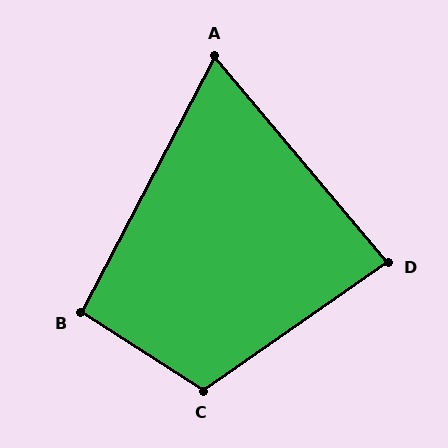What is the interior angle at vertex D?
Approximately 85 degrees (acute).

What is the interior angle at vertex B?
Approximately 95 degrees (obtuse).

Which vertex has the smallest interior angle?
A, at approximately 68 degrees.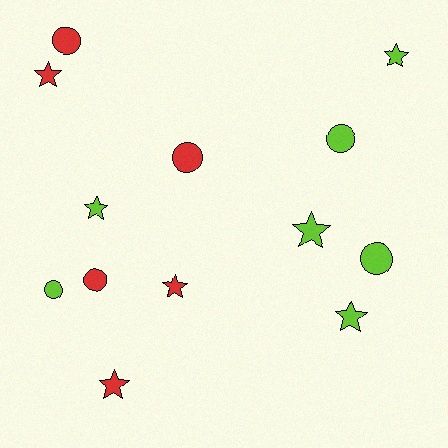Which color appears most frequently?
Lime, with 7 objects.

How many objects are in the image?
There are 13 objects.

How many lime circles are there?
There are 3 lime circles.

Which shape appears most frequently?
Star, with 7 objects.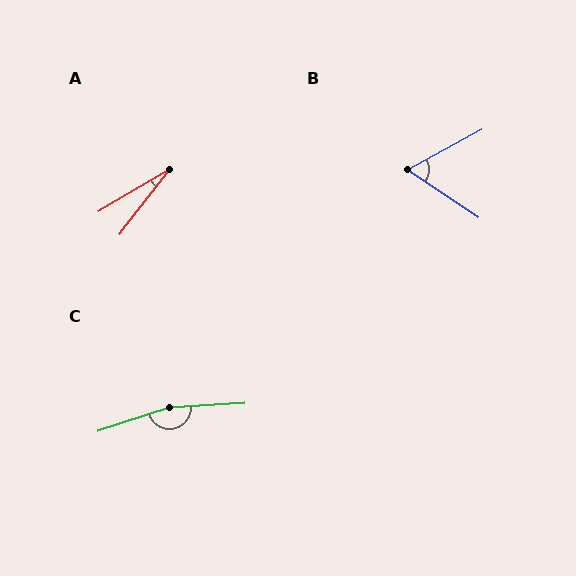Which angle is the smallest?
A, at approximately 22 degrees.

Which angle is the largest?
C, at approximately 165 degrees.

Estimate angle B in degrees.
Approximately 62 degrees.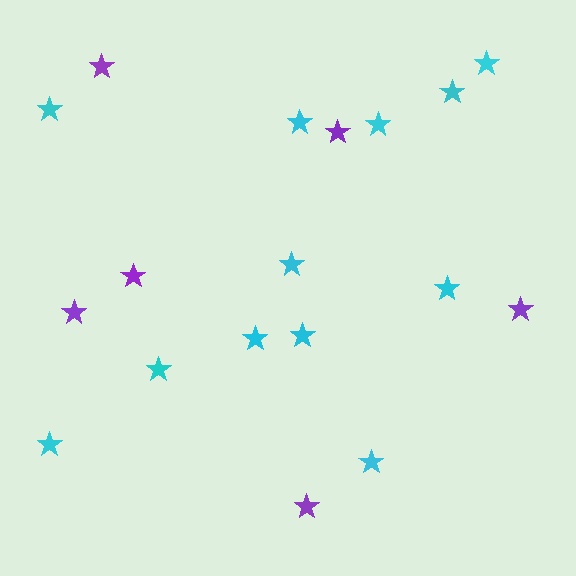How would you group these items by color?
There are 2 groups: one group of purple stars (6) and one group of cyan stars (12).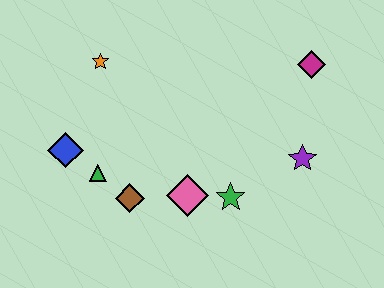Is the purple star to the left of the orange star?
No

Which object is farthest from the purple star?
The blue diamond is farthest from the purple star.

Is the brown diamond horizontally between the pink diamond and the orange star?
Yes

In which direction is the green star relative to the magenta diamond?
The green star is below the magenta diamond.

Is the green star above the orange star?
No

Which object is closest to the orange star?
The blue diamond is closest to the orange star.